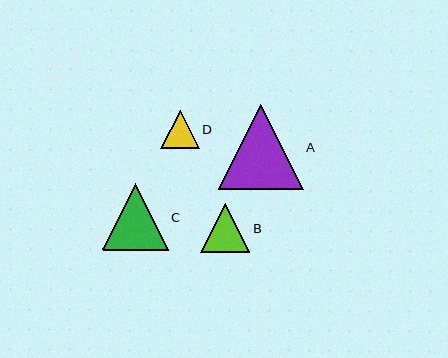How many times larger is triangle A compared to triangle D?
Triangle A is approximately 2.2 times the size of triangle D.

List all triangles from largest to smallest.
From largest to smallest: A, C, B, D.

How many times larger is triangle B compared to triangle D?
Triangle B is approximately 1.3 times the size of triangle D.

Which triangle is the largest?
Triangle A is the largest with a size of approximately 85 pixels.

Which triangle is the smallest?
Triangle D is the smallest with a size of approximately 39 pixels.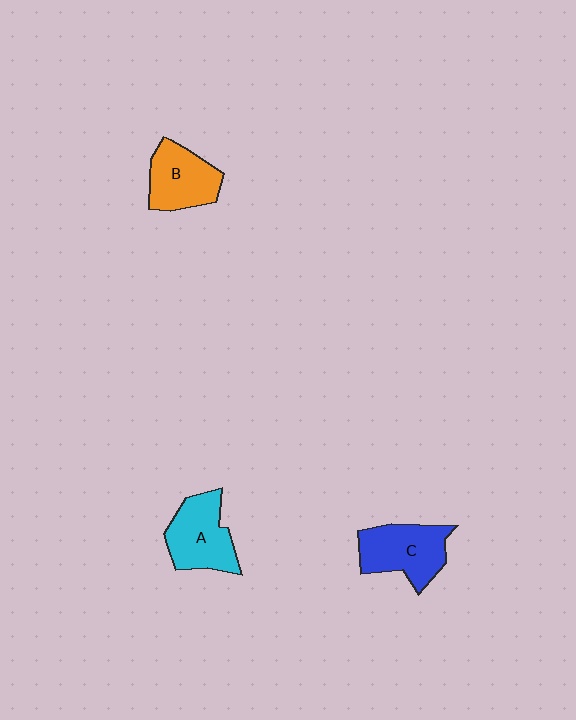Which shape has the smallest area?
Shape B (orange).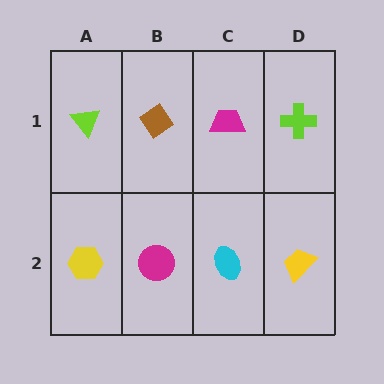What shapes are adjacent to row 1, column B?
A magenta circle (row 2, column B), a lime triangle (row 1, column A), a magenta trapezoid (row 1, column C).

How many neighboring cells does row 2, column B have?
3.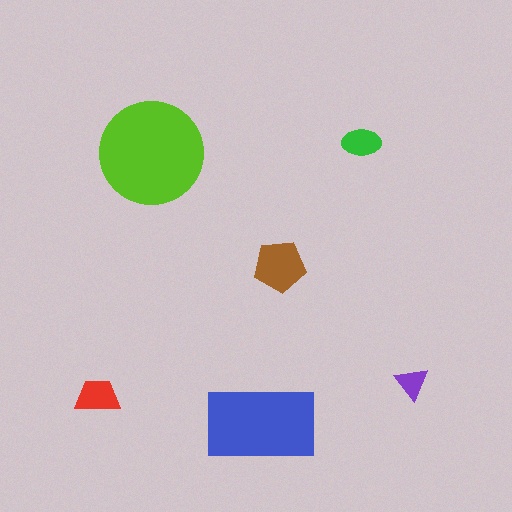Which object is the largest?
The lime circle.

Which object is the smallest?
The purple triangle.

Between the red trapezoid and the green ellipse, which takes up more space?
The red trapezoid.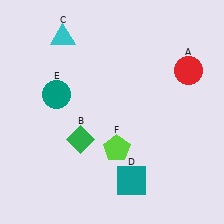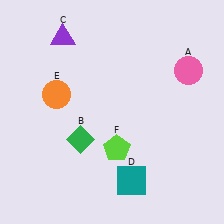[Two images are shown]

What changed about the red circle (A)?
In Image 1, A is red. In Image 2, it changed to pink.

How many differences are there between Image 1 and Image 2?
There are 3 differences between the two images.